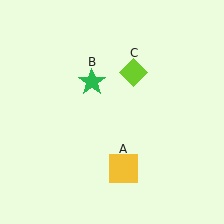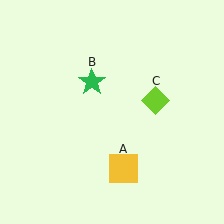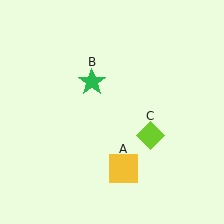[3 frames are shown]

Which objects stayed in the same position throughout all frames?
Yellow square (object A) and green star (object B) remained stationary.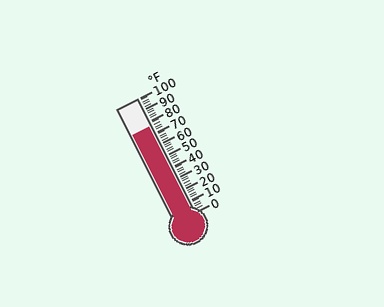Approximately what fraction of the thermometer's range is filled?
The thermometer is filled to approximately 75% of its range.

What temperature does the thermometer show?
The thermometer shows approximately 76°F.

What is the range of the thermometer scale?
The thermometer scale ranges from 0°F to 100°F.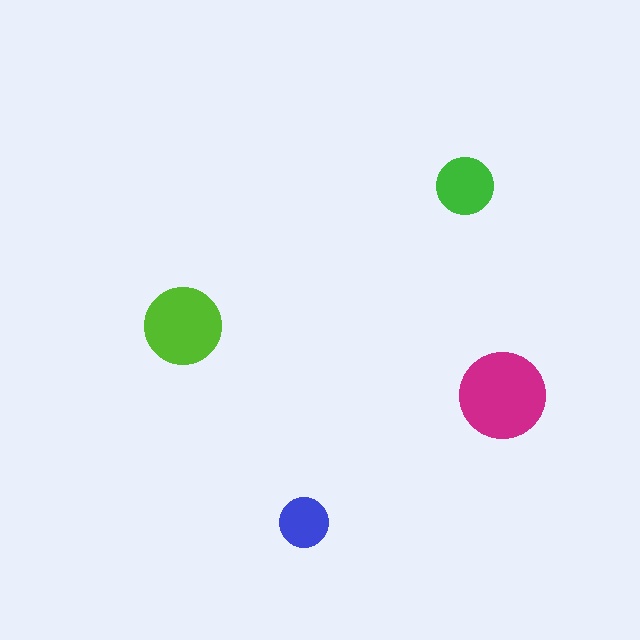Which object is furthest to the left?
The lime circle is leftmost.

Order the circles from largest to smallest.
the magenta one, the lime one, the green one, the blue one.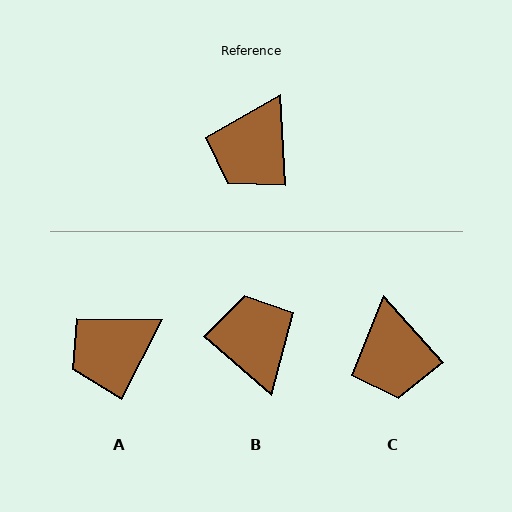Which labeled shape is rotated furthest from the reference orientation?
B, about 134 degrees away.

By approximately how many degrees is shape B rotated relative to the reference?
Approximately 134 degrees clockwise.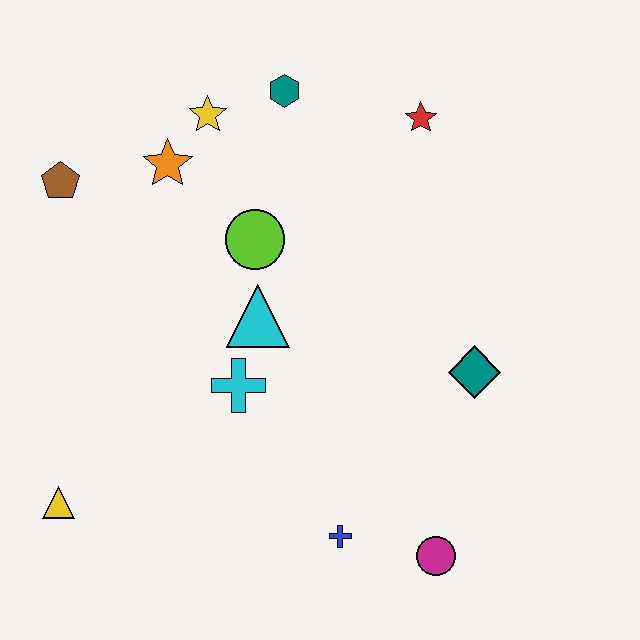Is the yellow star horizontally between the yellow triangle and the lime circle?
Yes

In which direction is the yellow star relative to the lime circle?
The yellow star is above the lime circle.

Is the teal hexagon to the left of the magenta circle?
Yes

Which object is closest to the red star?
The teal hexagon is closest to the red star.